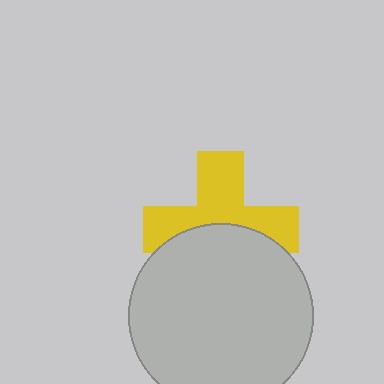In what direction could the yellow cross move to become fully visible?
The yellow cross could move up. That would shift it out from behind the light gray circle entirely.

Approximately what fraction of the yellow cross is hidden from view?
Roughly 43% of the yellow cross is hidden behind the light gray circle.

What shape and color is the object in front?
The object in front is a light gray circle.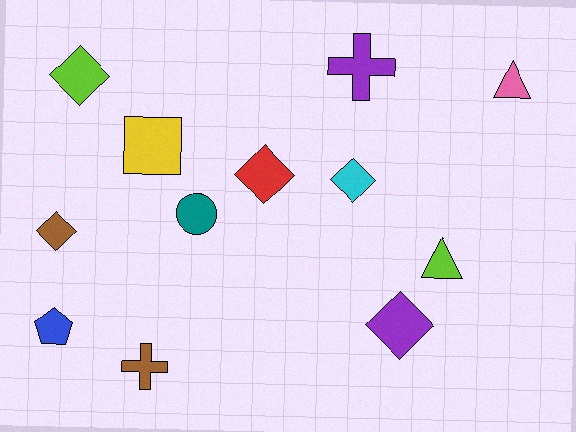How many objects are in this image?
There are 12 objects.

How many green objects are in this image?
There are no green objects.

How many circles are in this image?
There is 1 circle.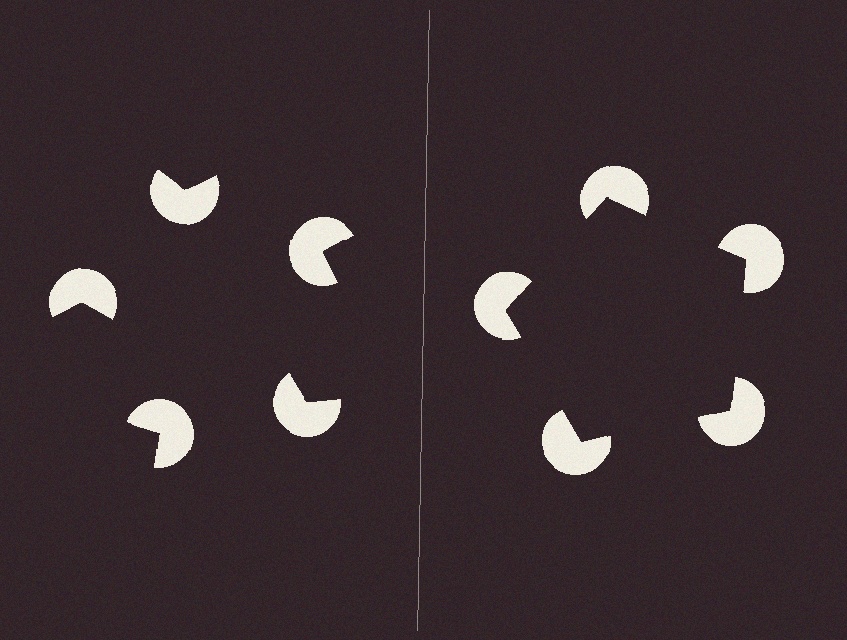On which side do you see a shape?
An illusory pentagon appears on the right side. On the left side the wedge cuts are rotated, so no coherent shape forms.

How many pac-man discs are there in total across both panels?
10 — 5 on each side.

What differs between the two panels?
The pac-man discs are positioned identically on both sides; only the wedge orientations differ. On the right they align to a pentagon; on the left they are misaligned.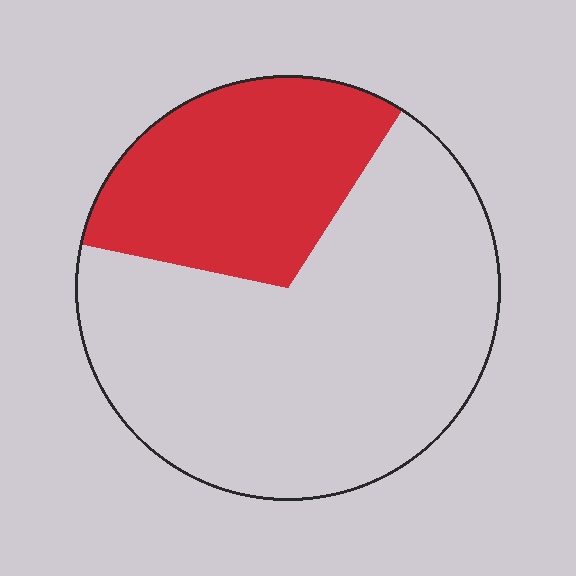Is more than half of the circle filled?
No.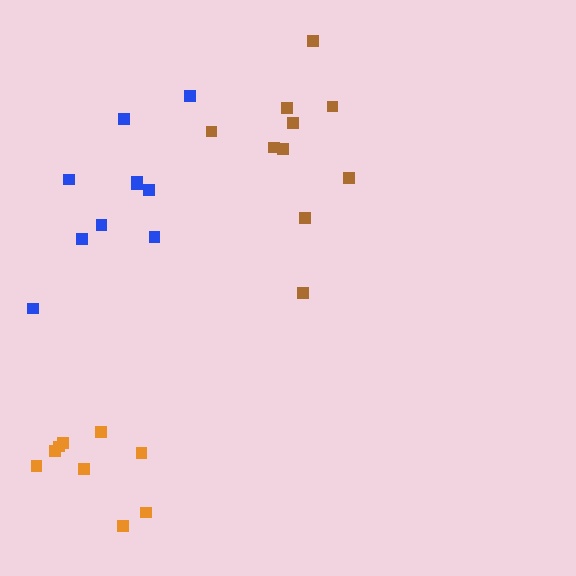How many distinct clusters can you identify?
There are 3 distinct clusters.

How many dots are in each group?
Group 1: 10 dots, Group 2: 10 dots, Group 3: 9 dots (29 total).